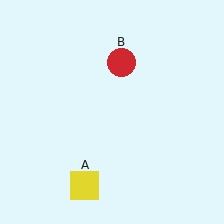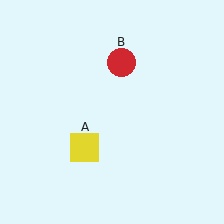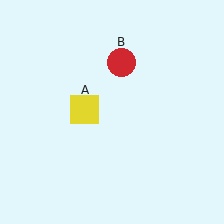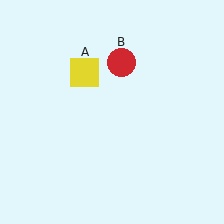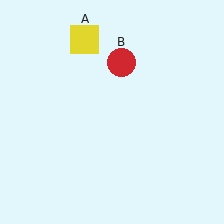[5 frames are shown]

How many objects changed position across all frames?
1 object changed position: yellow square (object A).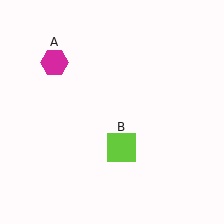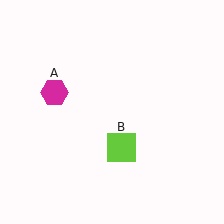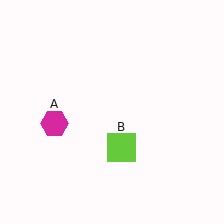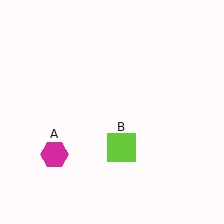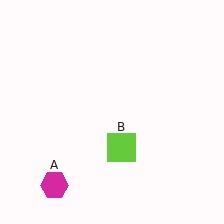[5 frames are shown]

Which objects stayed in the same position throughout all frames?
Lime square (object B) remained stationary.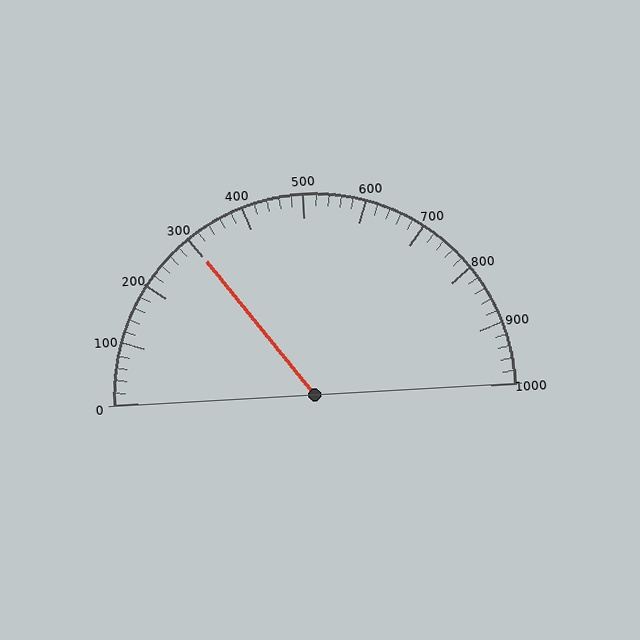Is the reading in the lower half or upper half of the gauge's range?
The reading is in the lower half of the range (0 to 1000).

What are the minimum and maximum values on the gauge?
The gauge ranges from 0 to 1000.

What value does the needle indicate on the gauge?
The needle indicates approximately 300.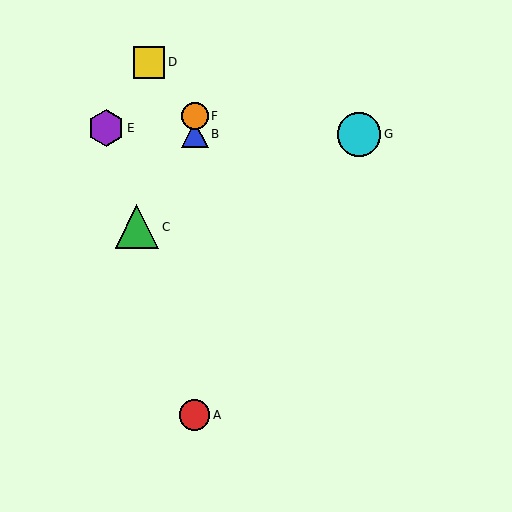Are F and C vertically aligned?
No, F is at x≈195 and C is at x≈137.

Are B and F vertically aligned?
Yes, both are at x≈195.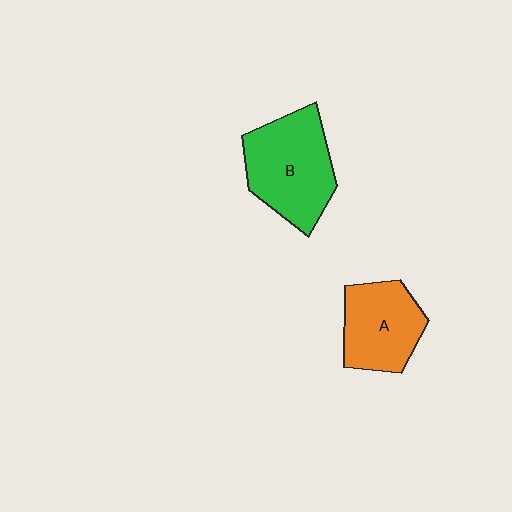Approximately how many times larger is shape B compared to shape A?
Approximately 1.3 times.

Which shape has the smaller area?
Shape A (orange).